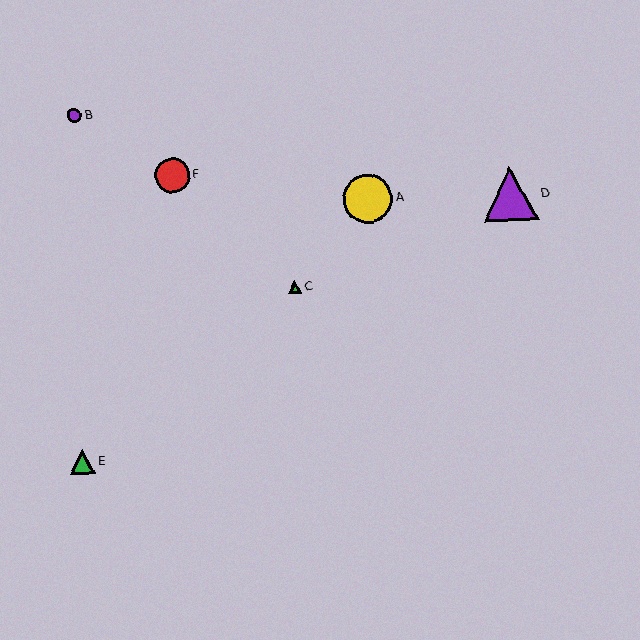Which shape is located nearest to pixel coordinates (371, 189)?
The yellow circle (labeled A) at (368, 198) is nearest to that location.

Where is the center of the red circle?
The center of the red circle is at (172, 175).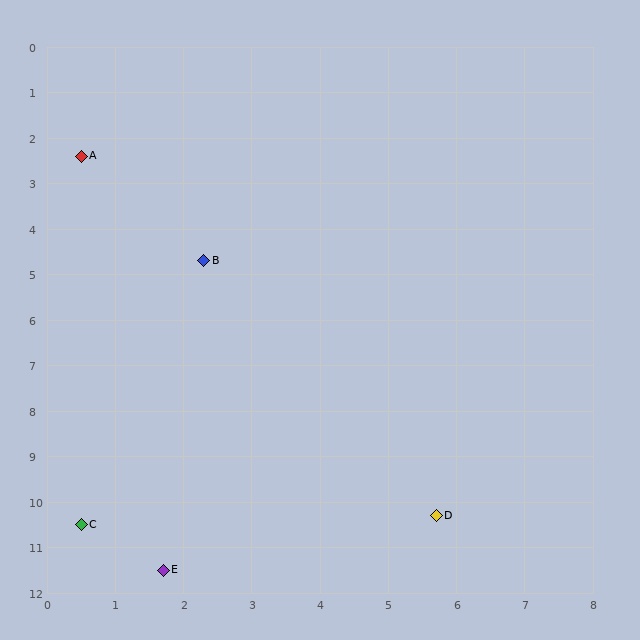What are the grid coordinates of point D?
Point D is at approximately (5.7, 10.3).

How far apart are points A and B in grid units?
Points A and B are about 2.9 grid units apart.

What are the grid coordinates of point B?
Point B is at approximately (2.3, 4.7).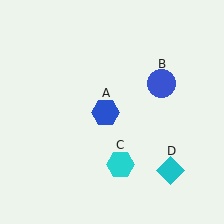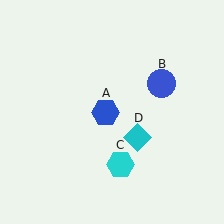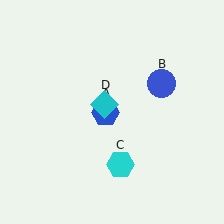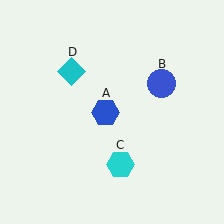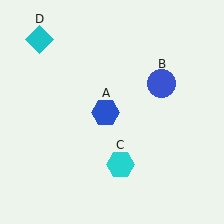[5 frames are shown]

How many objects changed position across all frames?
1 object changed position: cyan diamond (object D).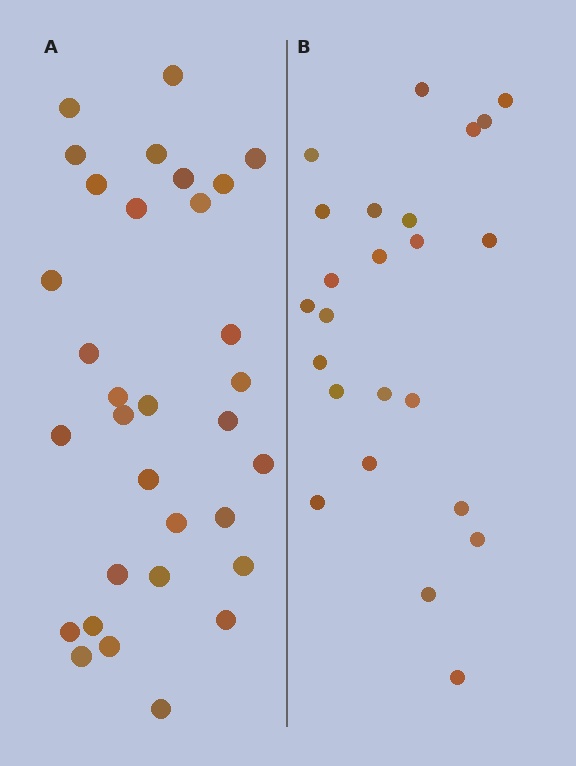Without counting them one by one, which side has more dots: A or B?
Region A (the left region) has more dots.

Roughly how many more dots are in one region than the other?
Region A has roughly 8 or so more dots than region B.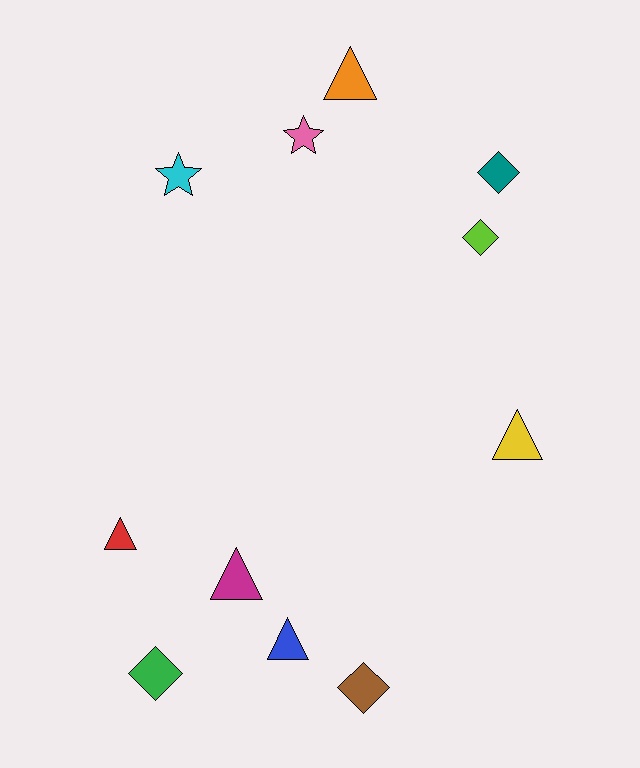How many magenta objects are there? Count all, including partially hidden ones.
There is 1 magenta object.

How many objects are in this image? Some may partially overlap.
There are 11 objects.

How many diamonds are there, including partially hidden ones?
There are 4 diamonds.